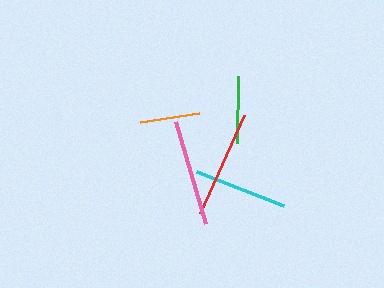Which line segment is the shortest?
The orange line is the shortest at approximately 60 pixels.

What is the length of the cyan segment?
The cyan segment is approximately 93 pixels long.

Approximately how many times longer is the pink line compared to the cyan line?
The pink line is approximately 1.1 times the length of the cyan line.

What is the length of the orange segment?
The orange segment is approximately 60 pixels long.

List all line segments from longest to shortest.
From longest to shortest: red, pink, cyan, green, orange.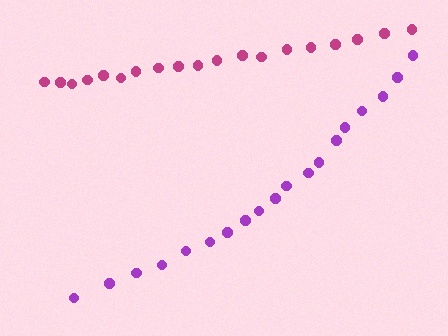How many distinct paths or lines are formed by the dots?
There are 2 distinct paths.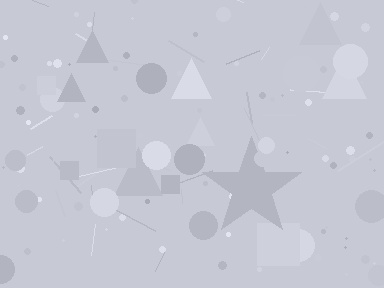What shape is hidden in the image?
A star is hidden in the image.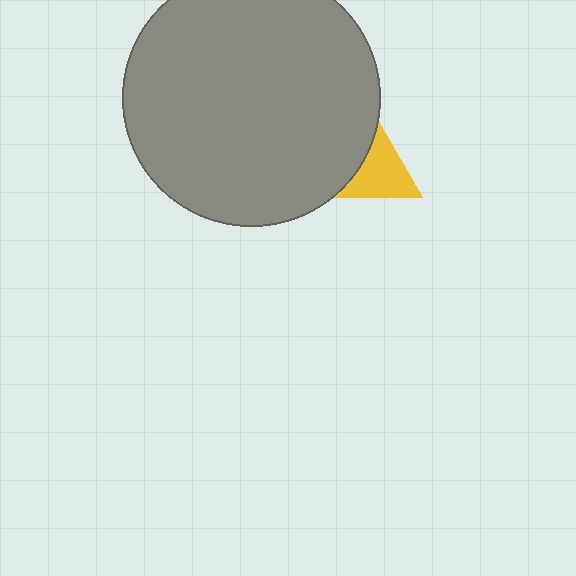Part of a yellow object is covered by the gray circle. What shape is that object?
It is a triangle.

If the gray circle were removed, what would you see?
You would see the complete yellow triangle.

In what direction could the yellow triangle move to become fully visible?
The yellow triangle could move right. That would shift it out from behind the gray circle entirely.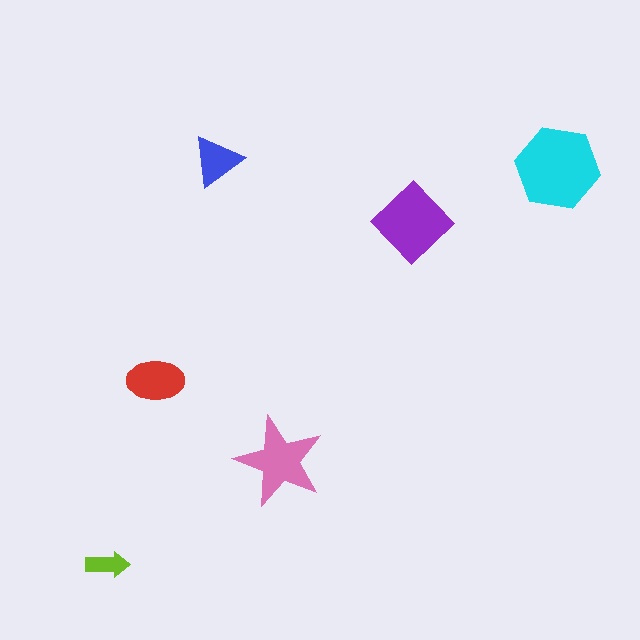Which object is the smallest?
The lime arrow.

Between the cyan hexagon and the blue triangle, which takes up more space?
The cyan hexagon.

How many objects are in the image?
There are 6 objects in the image.